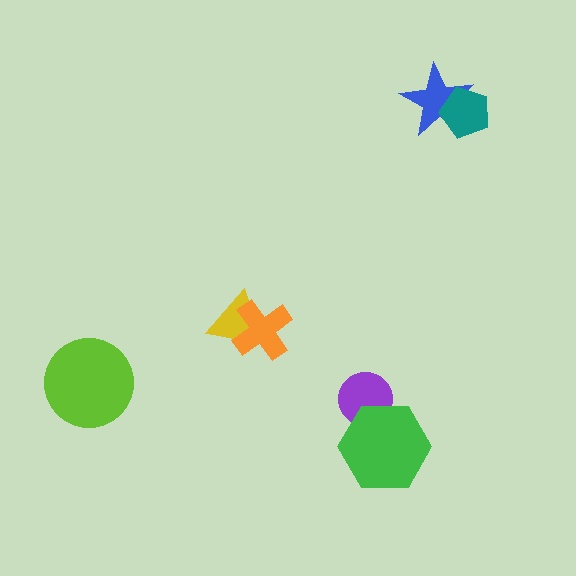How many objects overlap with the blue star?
1 object overlaps with the blue star.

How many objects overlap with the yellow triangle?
1 object overlaps with the yellow triangle.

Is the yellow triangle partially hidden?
Yes, it is partially covered by another shape.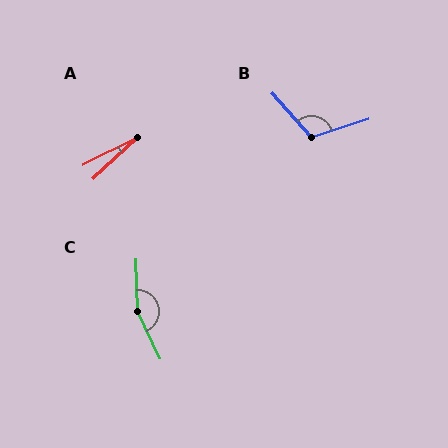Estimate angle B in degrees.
Approximately 114 degrees.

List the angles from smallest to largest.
A (16°), B (114°), C (156°).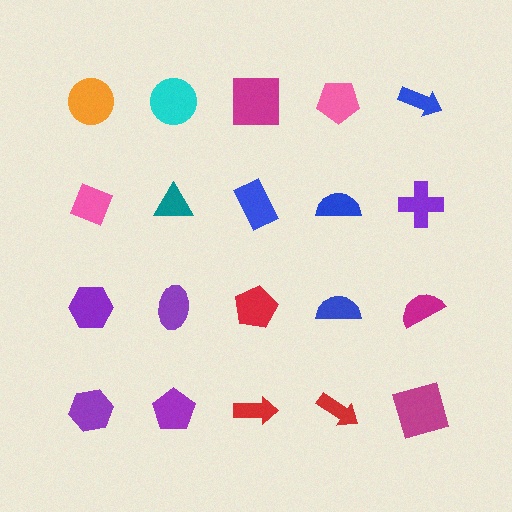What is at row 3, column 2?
A purple ellipse.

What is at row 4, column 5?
A magenta square.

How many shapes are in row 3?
5 shapes.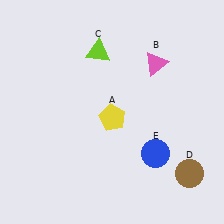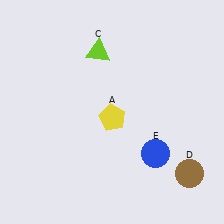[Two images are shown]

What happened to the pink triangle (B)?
The pink triangle (B) was removed in Image 2. It was in the top-right area of Image 1.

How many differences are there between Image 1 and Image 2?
There is 1 difference between the two images.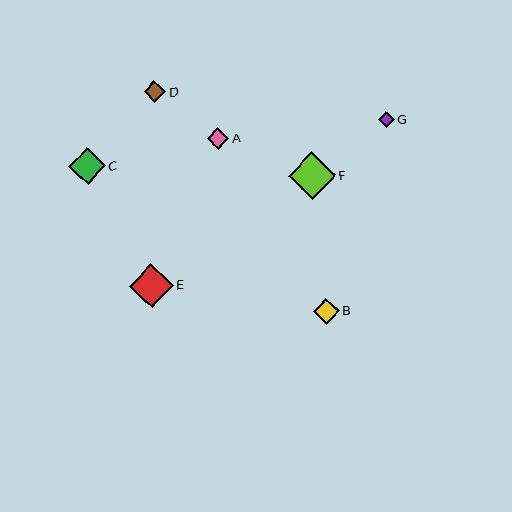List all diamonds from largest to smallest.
From largest to smallest: F, E, C, B, D, A, G.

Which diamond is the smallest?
Diamond G is the smallest with a size of approximately 16 pixels.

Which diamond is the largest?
Diamond F is the largest with a size of approximately 47 pixels.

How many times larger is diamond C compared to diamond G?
Diamond C is approximately 2.3 times the size of diamond G.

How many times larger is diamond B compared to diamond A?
Diamond B is approximately 1.2 times the size of diamond A.